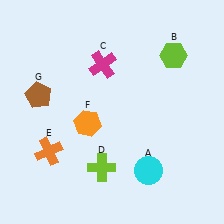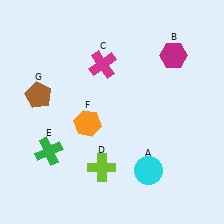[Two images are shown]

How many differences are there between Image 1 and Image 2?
There are 2 differences between the two images.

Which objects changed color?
B changed from lime to magenta. E changed from orange to green.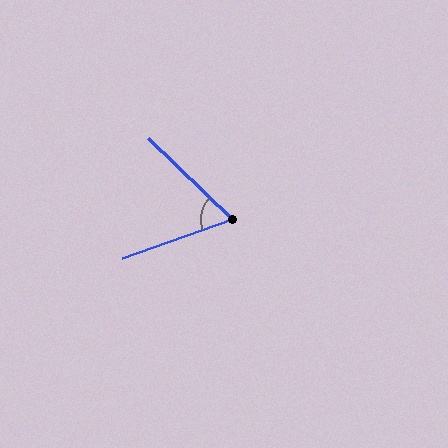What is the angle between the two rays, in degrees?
Approximately 64 degrees.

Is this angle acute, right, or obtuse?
It is acute.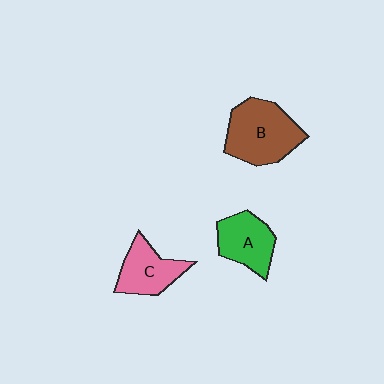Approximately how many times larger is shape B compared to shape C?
Approximately 1.5 times.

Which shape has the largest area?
Shape B (brown).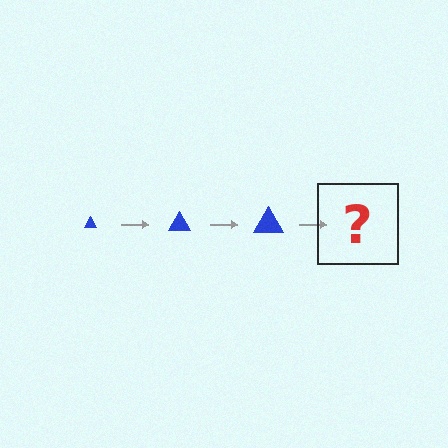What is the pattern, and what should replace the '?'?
The pattern is that the triangle gets progressively larger each step. The '?' should be a blue triangle, larger than the previous one.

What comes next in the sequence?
The next element should be a blue triangle, larger than the previous one.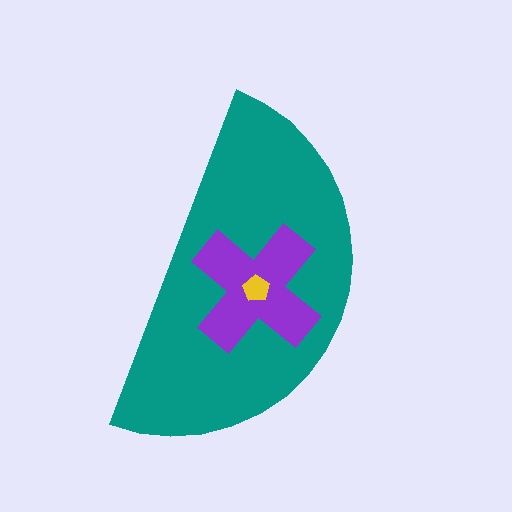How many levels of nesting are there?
3.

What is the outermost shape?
The teal semicircle.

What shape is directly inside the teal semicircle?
The purple cross.